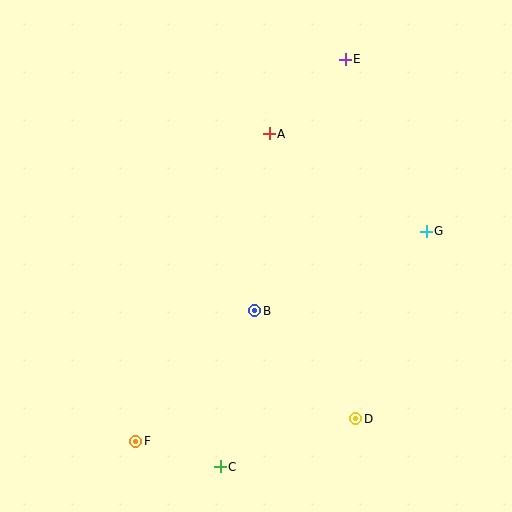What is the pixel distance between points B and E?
The distance between B and E is 267 pixels.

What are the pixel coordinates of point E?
Point E is at (345, 59).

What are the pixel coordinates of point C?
Point C is at (220, 467).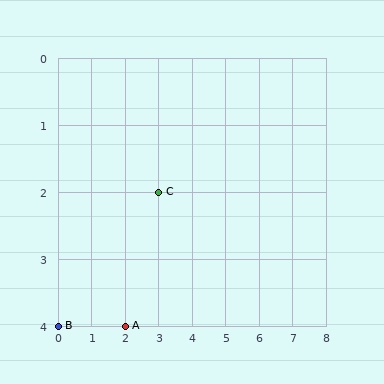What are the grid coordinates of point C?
Point C is at grid coordinates (3, 2).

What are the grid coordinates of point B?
Point B is at grid coordinates (0, 4).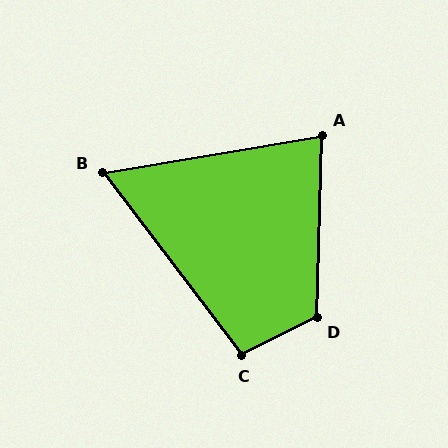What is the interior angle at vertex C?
Approximately 101 degrees (obtuse).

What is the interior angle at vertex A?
Approximately 79 degrees (acute).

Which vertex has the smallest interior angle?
B, at approximately 62 degrees.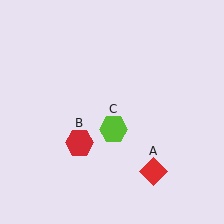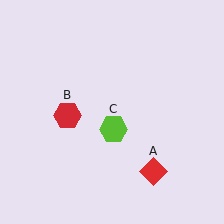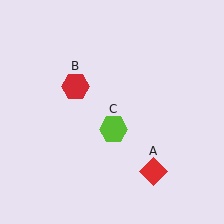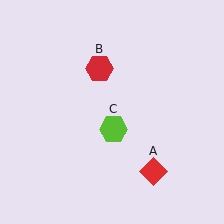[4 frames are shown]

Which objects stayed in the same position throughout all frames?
Red diamond (object A) and lime hexagon (object C) remained stationary.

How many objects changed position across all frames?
1 object changed position: red hexagon (object B).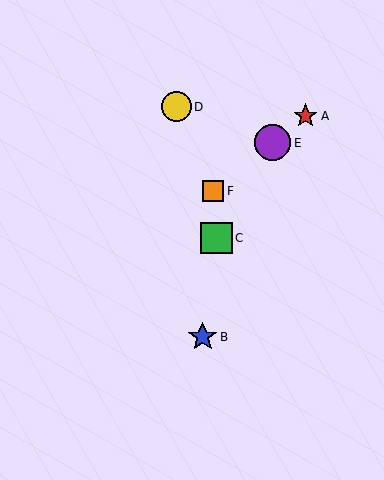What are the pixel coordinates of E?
Object E is at (273, 143).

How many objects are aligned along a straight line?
3 objects (A, E, F) are aligned along a straight line.